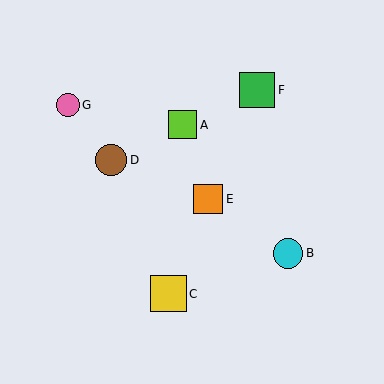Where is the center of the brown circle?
The center of the brown circle is at (111, 160).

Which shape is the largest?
The yellow square (labeled C) is the largest.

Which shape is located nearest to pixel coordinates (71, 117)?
The pink circle (labeled G) at (68, 105) is nearest to that location.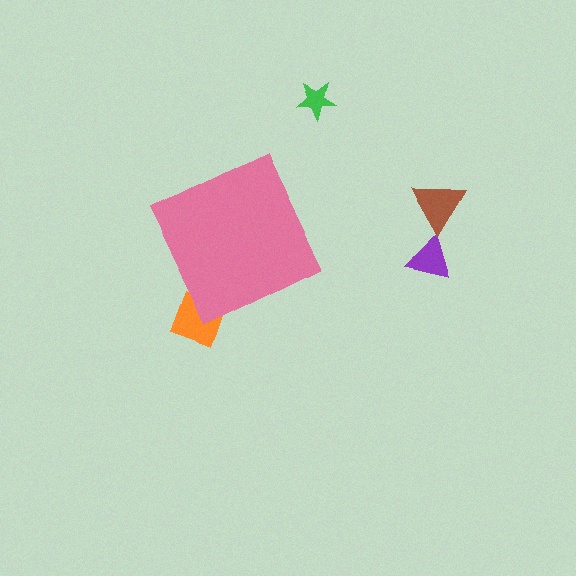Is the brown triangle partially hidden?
No, the brown triangle is fully visible.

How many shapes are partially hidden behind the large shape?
1 shape is partially hidden.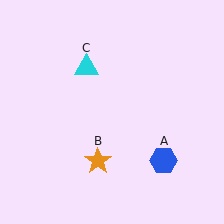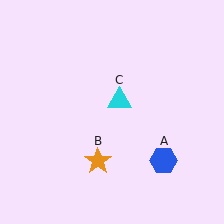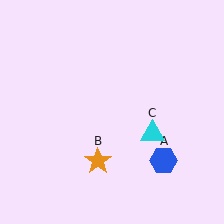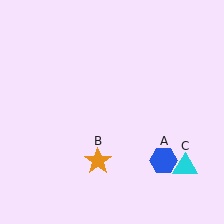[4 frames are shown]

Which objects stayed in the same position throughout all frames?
Blue hexagon (object A) and orange star (object B) remained stationary.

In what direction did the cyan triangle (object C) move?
The cyan triangle (object C) moved down and to the right.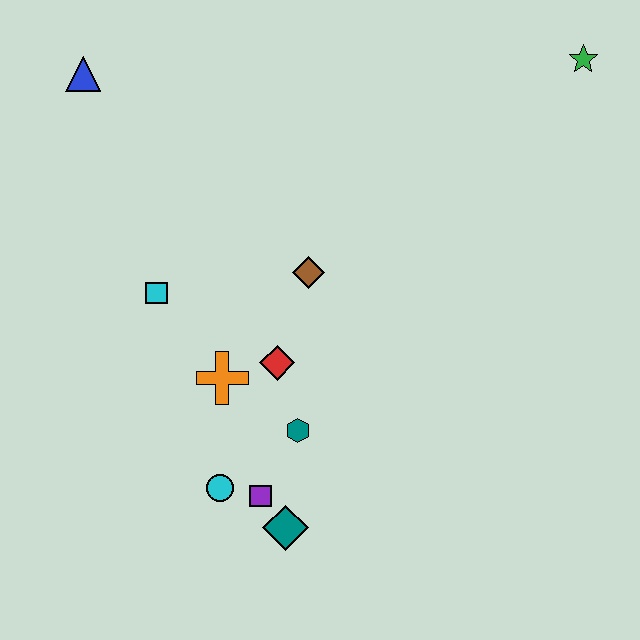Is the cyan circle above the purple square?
Yes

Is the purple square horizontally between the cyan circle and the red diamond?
Yes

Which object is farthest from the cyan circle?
The green star is farthest from the cyan circle.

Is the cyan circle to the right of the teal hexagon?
No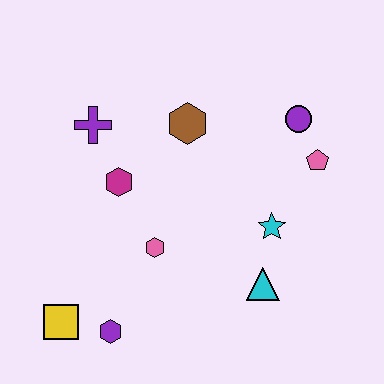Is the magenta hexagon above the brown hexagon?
No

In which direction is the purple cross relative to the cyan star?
The purple cross is to the left of the cyan star.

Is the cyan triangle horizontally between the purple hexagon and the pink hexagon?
No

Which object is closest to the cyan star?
The cyan triangle is closest to the cyan star.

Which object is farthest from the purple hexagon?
The purple circle is farthest from the purple hexagon.